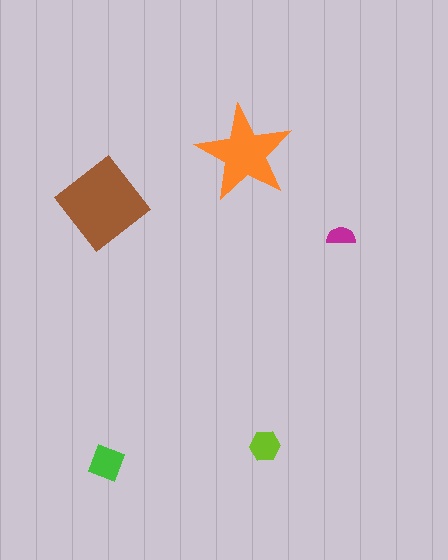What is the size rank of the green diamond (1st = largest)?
3rd.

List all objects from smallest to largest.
The magenta semicircle, the lime hexagon, the green diamond, the orange star, the brown diamond.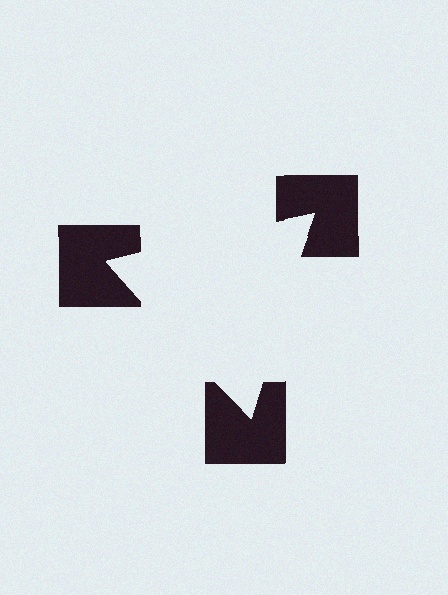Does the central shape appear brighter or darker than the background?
It typically appears slightly brighter than the background, even though no actual brightness change is drawn.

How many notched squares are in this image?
There are 3 — one at each vertex of the illusory triangle.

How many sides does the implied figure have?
3 sides.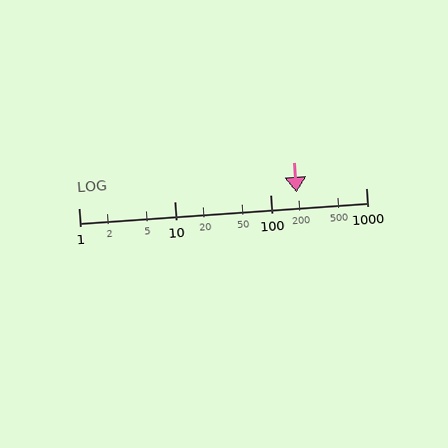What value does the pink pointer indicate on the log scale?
The pointer indicates approximately 190.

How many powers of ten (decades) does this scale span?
The scale spans 3 decades, from 1 to 1000.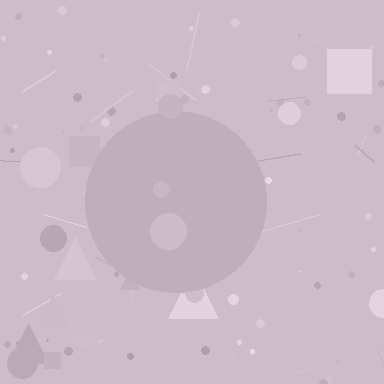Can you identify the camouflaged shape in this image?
The camouflaged shape is a circle.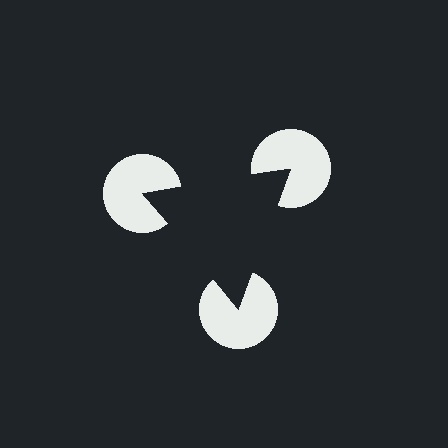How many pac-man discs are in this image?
There are 3 — one at each vertex of the illusory triangle.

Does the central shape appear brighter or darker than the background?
It typically appears slightly darker than the background, even though no actual brightness change is drawn.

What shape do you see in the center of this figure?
An illusory triangle — its edges are inferred from the aligned wedge cuts in the pac-man discs, not physically drawn.